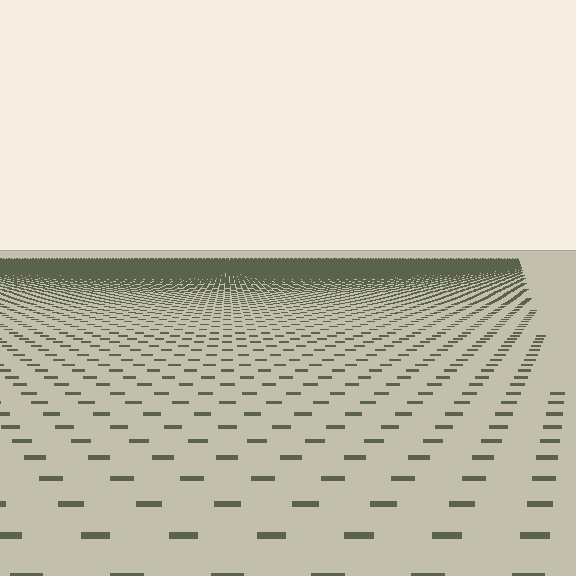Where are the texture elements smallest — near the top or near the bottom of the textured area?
Near the top.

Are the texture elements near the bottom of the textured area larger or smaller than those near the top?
Larger. Near the bottom, elements are closer to the viewer and appear at a bigger on-screen size.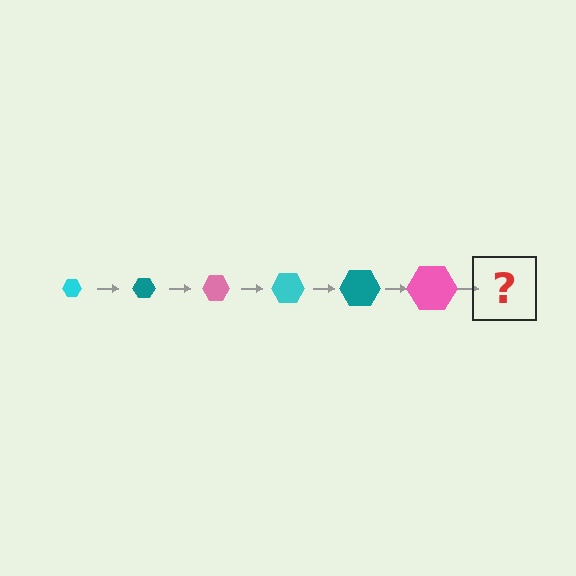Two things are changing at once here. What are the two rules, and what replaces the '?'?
The two rules are that the hexagon grows larger each step and the color cycles through cyan, teal, and pink. The '?' should be a cyan hexagon, larger than the previous one.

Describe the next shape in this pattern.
It should be a cyan hexagon, larger than the previous one.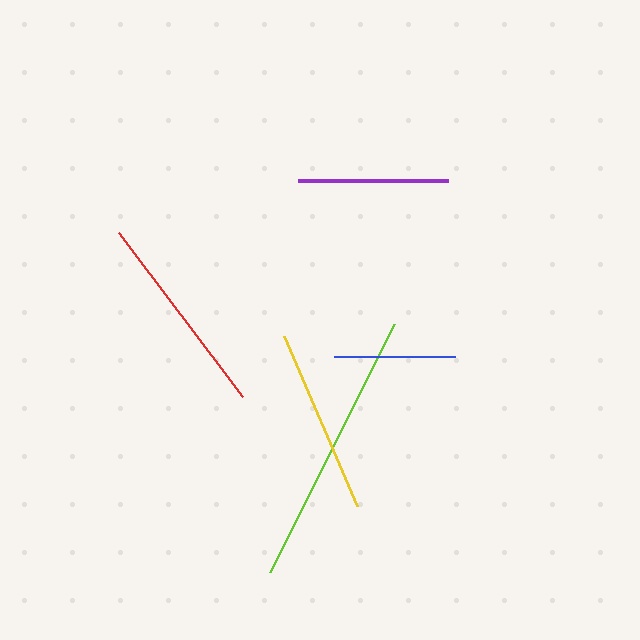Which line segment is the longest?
The lime line is the longest at approximately 277 pixels.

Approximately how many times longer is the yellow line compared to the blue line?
The yellow line is approximately 1.5 times the length of the blue line.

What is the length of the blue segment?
The blue segment is approximately 121 pixels long.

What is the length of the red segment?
The red segment is approximately 206 pixels long.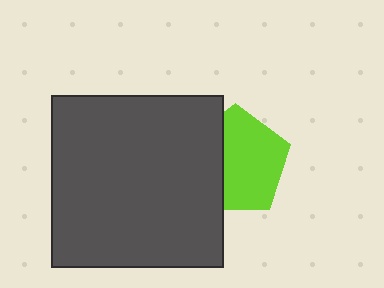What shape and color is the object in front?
The object in front is a dark gray square.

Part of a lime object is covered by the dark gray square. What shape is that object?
It is a pentagon.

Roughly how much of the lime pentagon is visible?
Most of it is visible (roughly 65%).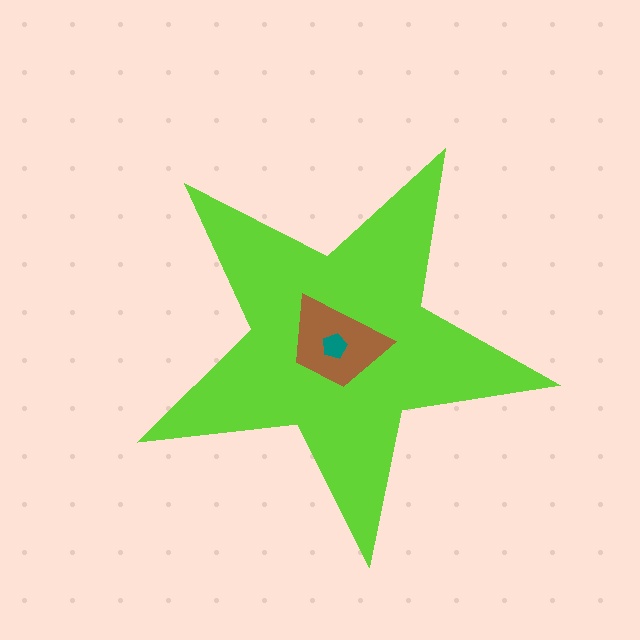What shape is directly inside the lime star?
The brown trapezoid.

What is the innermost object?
The teal pentagon.